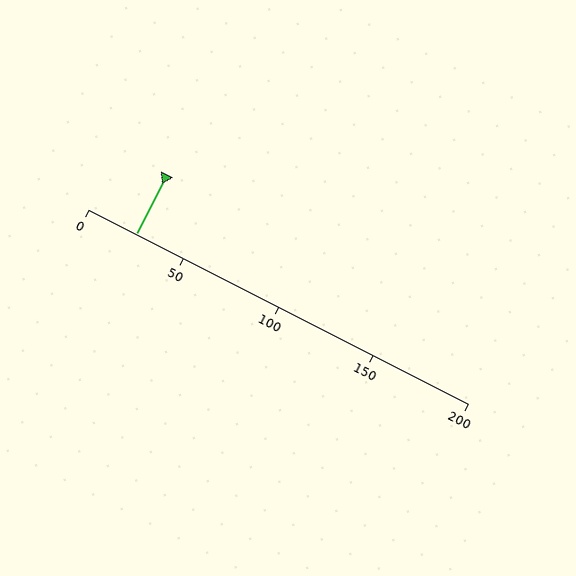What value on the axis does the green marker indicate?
The marker indicates approximately 25.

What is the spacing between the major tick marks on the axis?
The major ticks are spaced 50 apart.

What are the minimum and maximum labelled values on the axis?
The axis runs from 0 to 200.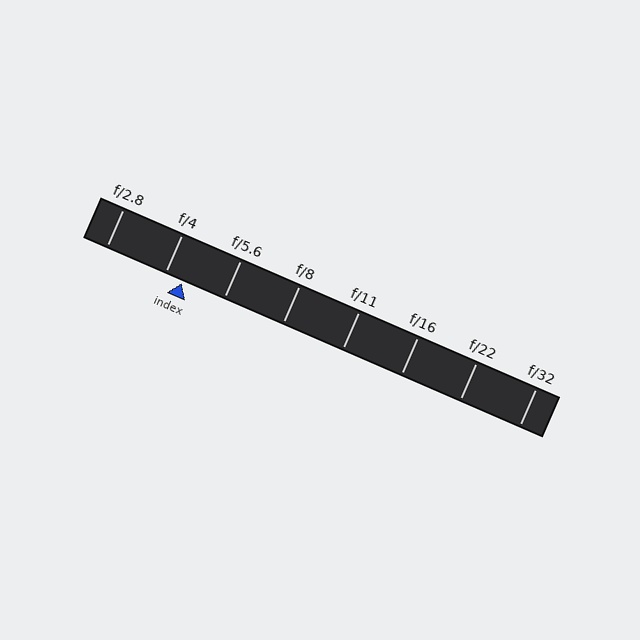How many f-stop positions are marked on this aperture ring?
There are 8 f-stop positions marked.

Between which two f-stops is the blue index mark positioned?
The index mark is between f/4 and f/5.6.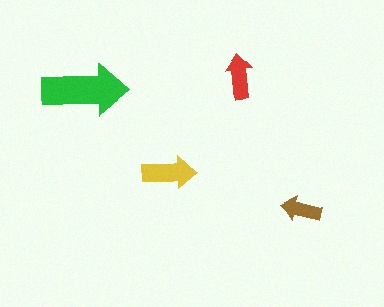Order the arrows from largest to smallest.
the green one, the yellow one, the red one, the brown one.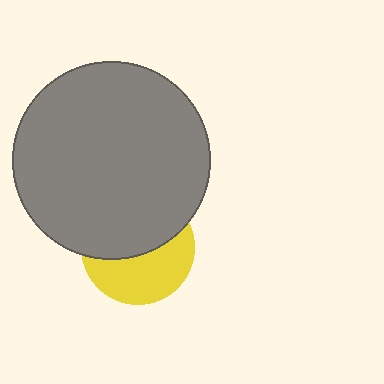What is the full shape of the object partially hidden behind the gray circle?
The partially hidden object is a yellow circle.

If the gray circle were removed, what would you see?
You would see the complete yellow circle.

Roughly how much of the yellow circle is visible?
About half of it is visible (roughly 47%).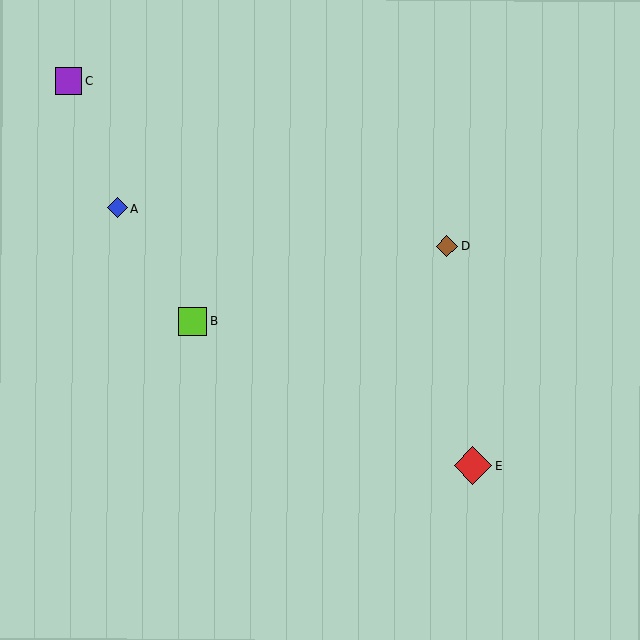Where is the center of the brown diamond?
The center of the brown diamond is at (446, 246).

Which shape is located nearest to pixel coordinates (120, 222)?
The blue diamond (labeled A) at (117, 208) is nearest to that location.